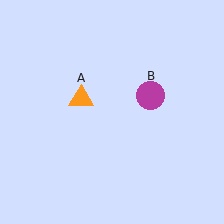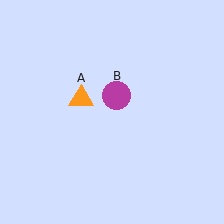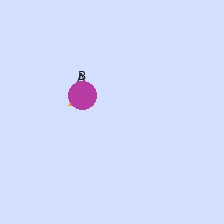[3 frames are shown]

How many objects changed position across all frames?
1 object changed position: magenta circle (object B).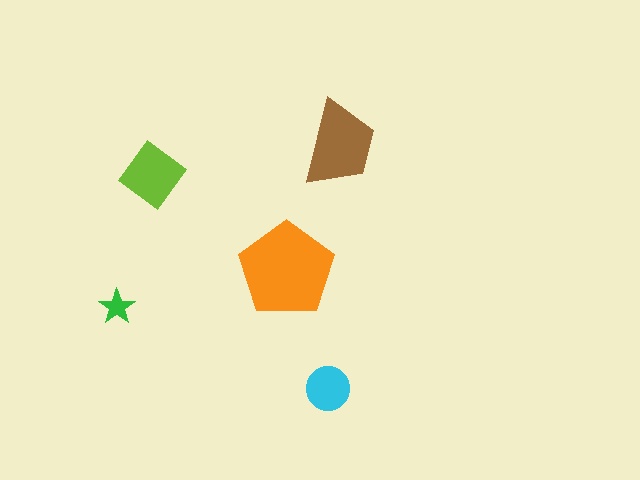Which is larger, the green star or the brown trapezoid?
The brown trapezoid.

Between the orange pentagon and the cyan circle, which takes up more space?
The orange pentagon.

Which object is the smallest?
The green star.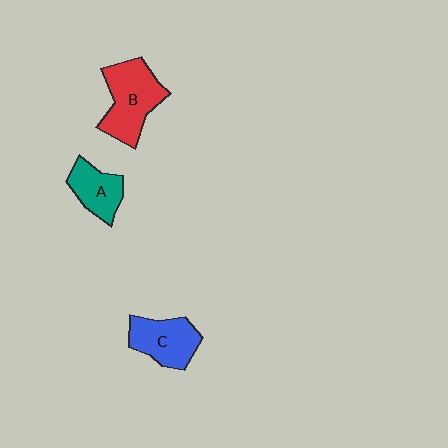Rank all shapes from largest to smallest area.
From largest to smallest: B (red), C (blue), A (teal).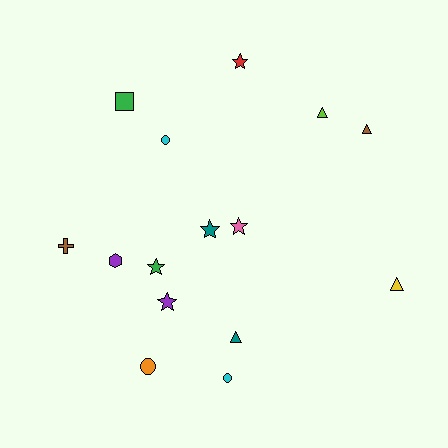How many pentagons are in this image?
There are no pentagons.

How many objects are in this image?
There are 15 objects.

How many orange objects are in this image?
There is 1 orange object.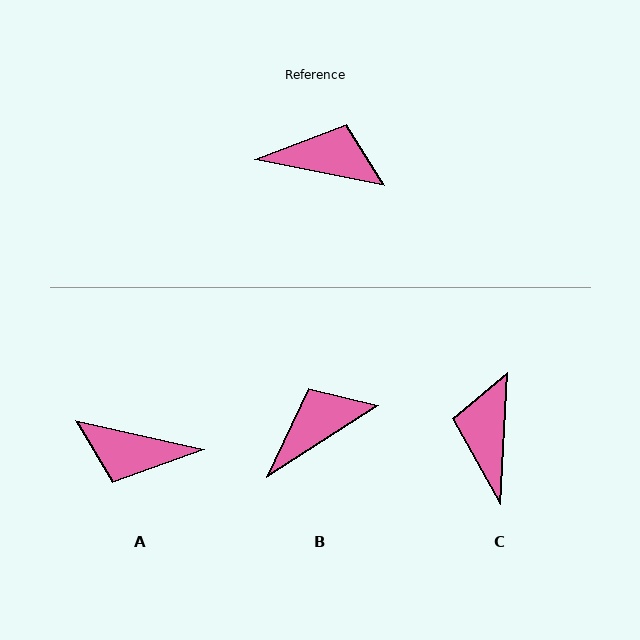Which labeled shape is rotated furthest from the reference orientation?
A, about 178 degrees away.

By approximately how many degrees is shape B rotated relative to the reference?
Approximately 44 degrees counter-clockwise.